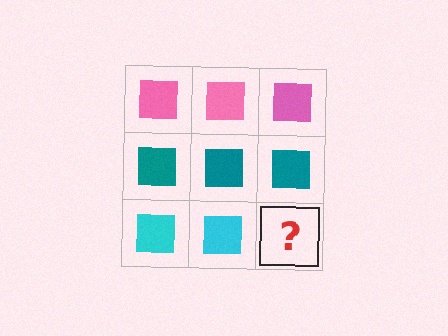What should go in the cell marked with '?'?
The missing cell should contain a cyan square.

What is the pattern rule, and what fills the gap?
The rule is that each row has a consistent color. The gap should be filled with a cyan square.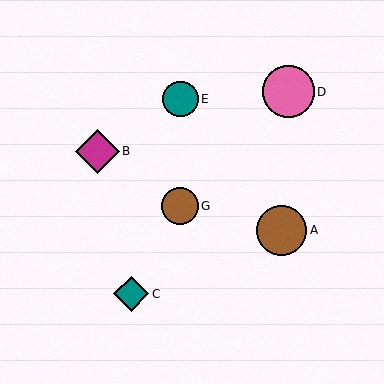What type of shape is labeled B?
Shape B is a magenta diamond.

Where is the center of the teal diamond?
The center of the teal diamond is at (131, 294).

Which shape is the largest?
The pink circle (labeled D) is the largest.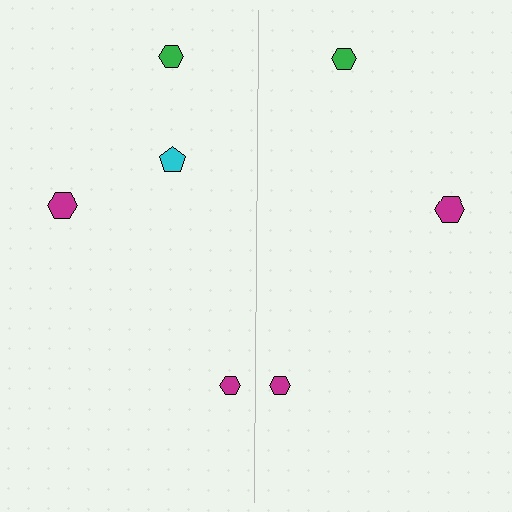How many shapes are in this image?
There are 7 shapes in this image.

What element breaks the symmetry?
A cyan pentagon is missing from the right side.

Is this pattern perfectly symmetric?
No, the pattern is not perfectly symmetric. A cyan pentagon is missing from the right side.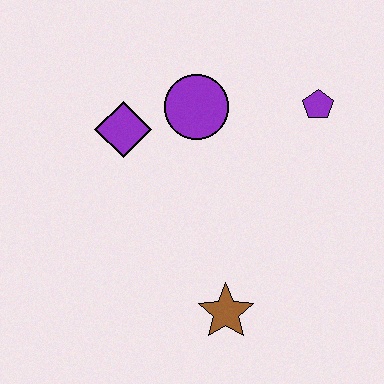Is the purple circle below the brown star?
No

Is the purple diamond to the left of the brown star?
Yes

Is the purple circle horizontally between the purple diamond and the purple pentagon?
Yes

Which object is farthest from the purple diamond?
The brown star is farthest from the purple diamond.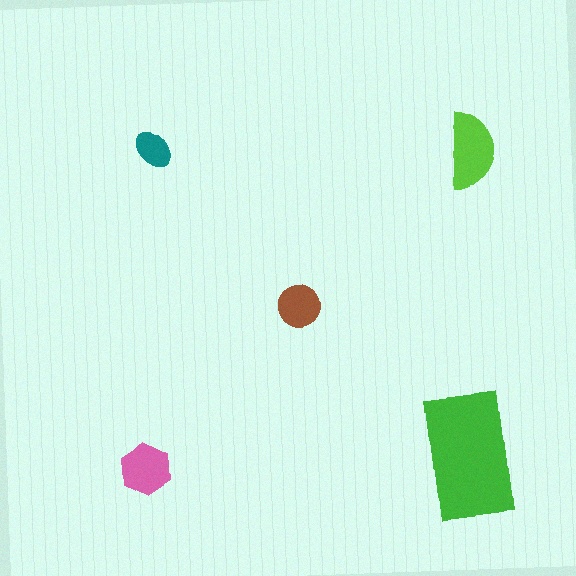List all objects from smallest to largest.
The teal ellipse, the brown circle, the pink hexagon, the lime semicircle, the green rectangle.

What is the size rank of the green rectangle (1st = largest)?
1st.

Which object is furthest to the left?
The pink hexagon is leftmost.